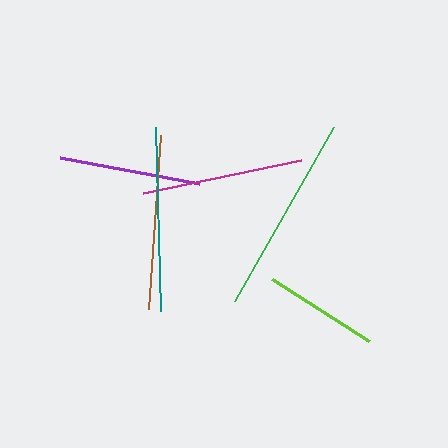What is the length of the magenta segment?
The magenta segment is approximately 161 pixels long.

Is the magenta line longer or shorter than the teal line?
The teal line is longer than the magenta line.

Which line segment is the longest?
The green line is the longest at approximately 199 pixels.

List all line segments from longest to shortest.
From longest to shortest: green, teal, brown, magenta, purple, lime.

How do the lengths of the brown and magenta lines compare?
The brown and magenta lines are approximately the same length.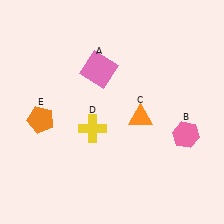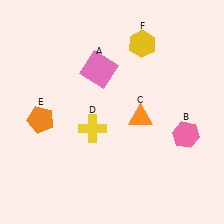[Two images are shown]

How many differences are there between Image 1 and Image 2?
There is 1 difference between the two images.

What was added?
A yellow hexagon (F) was added in Image 2.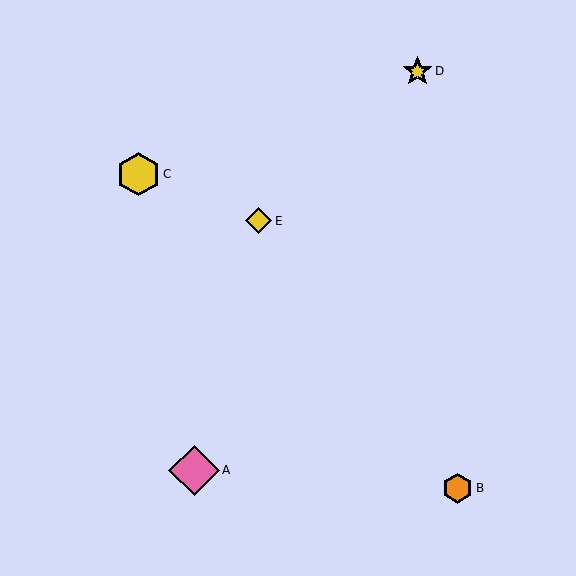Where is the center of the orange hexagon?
The center of the orange hexagon is at (458, 488).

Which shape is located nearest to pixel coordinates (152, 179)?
The yellow hexagon (labeled C) at (138, 174) is nearest to that location.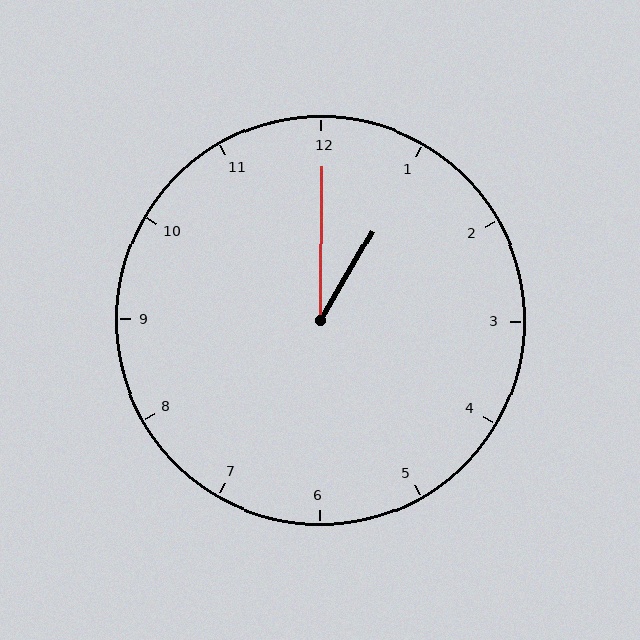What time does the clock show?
1:00.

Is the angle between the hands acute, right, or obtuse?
It is acute.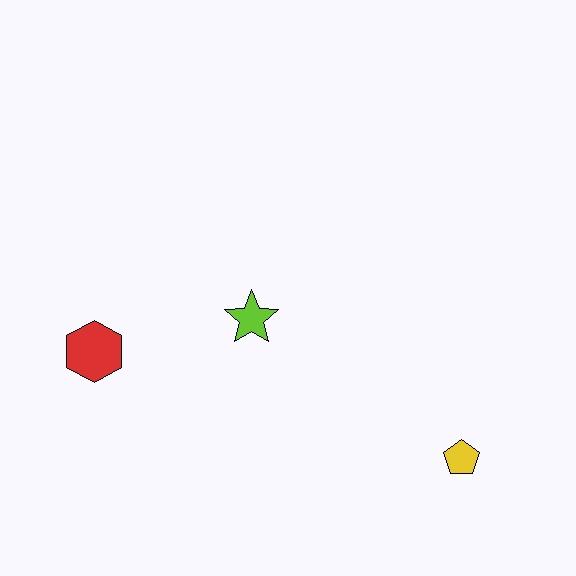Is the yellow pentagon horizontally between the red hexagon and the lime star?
No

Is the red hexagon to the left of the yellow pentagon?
Yes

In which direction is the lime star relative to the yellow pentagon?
The lime star is to the left of the yellow pentagon.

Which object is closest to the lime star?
The red hexagon is closest to the lime star.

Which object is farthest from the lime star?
The yellow pentagon is farthest from the lime star.